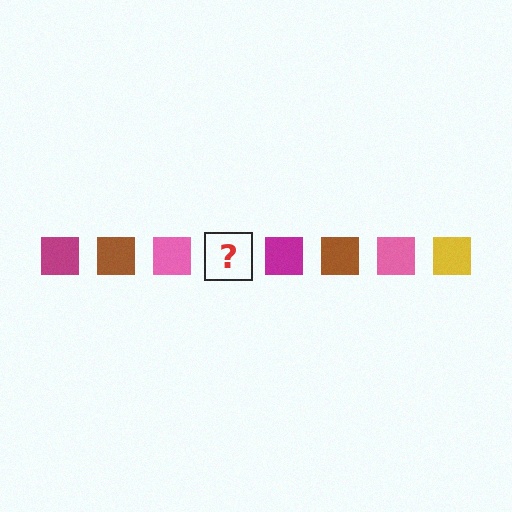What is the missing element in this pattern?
The missing element is a yellow square.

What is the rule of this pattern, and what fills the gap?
The rule is that the pattern cycles through magenta, brown, pink, yellow squares. The gap should be filled with a yellow square.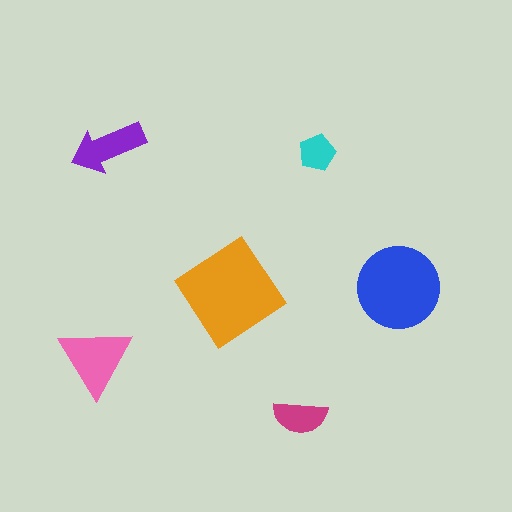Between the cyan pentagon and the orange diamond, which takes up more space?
The orange diamond.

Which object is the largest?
The orange diamond.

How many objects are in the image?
There are 6 objects in the image.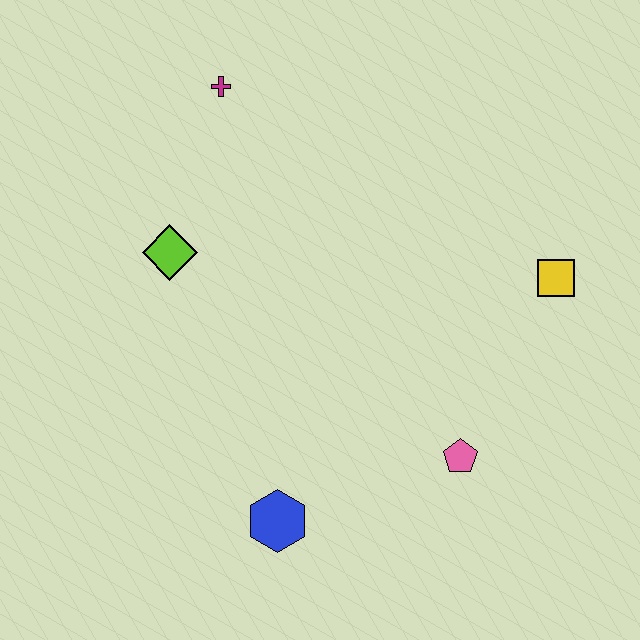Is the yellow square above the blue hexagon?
Yes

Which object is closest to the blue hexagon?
The pink pentagon is closest to the blue hexagon.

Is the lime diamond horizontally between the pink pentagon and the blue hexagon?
No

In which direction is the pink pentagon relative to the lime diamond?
The pink pentagon is to the right of the lime diamond.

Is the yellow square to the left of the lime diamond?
No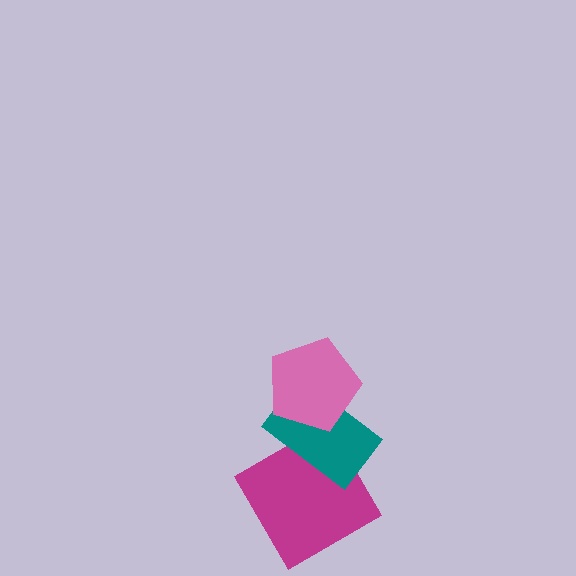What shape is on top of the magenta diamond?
The teal rectangle is on top of the magenta diamond.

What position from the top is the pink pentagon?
The pink pentagon is 1st from the top.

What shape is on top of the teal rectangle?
The pink pentagon is on top of the teal rectangle.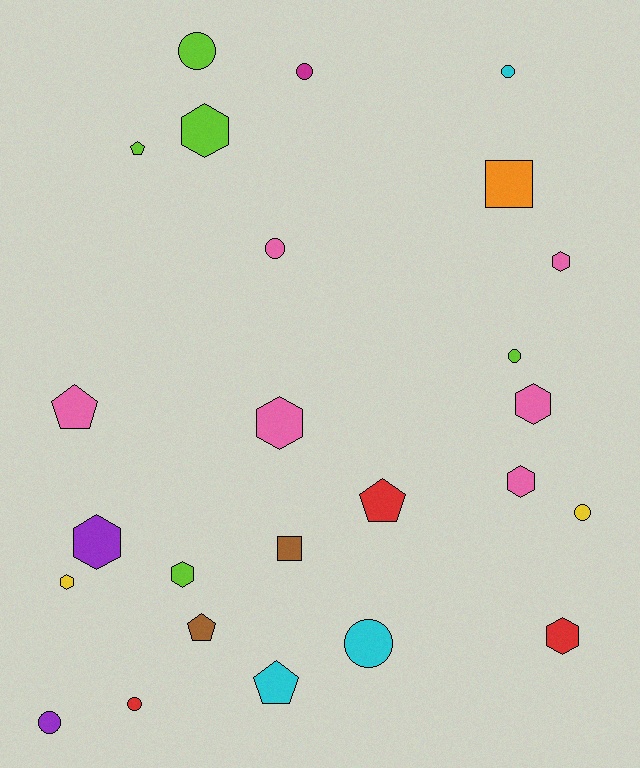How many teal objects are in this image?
There are no teal objects.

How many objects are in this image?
There are 25 objects.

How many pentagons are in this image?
There are 5 pentagons.